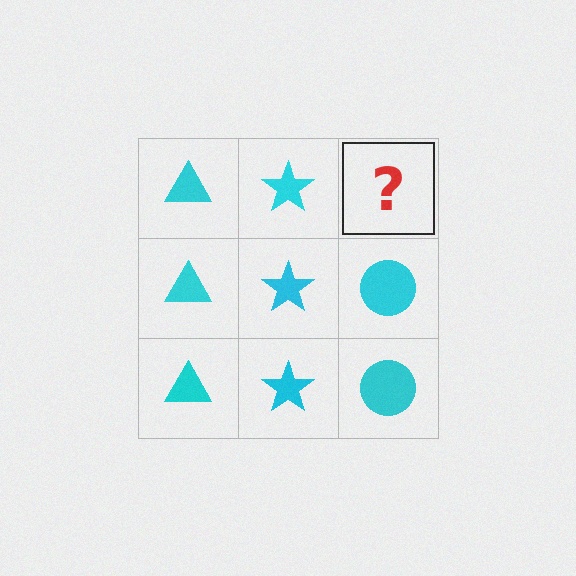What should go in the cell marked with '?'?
The missing cell should contain a cyan circle.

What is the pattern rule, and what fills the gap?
The rule is that each column has a consistent shape. The gap should be filled with a cyan circle.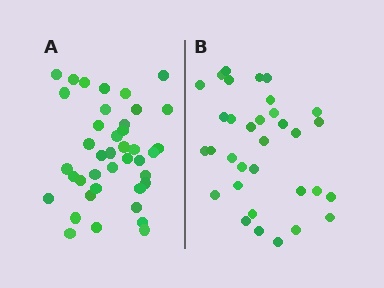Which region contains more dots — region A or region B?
Region A (the left region) has more dots.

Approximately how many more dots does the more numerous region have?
Region A has roughly 8 or so more dots than region B.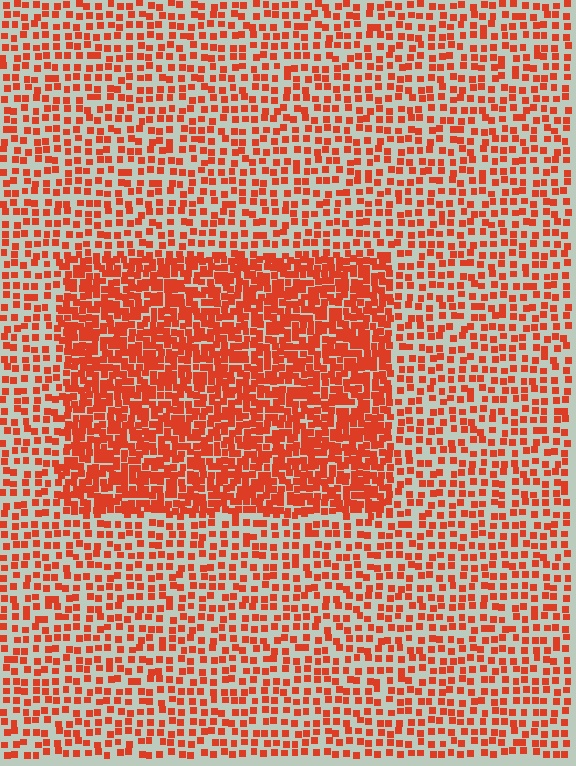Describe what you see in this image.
The image contains small red elements arranged at two different densities. A rectangle-shaped region is visible where the elements are more densely packed than the surrounding area.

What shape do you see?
I see a rectangle.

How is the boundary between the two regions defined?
The boundary is defined by a change in element density (approximately 2.1x ratio). All elements are the same color, size, and shape.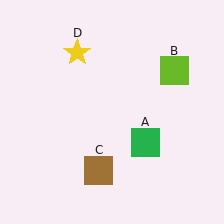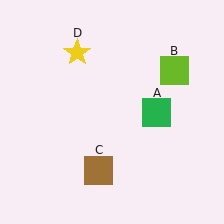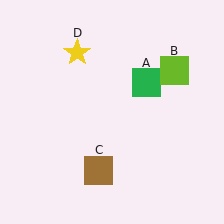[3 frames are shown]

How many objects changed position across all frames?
1 object changed position: green square (object A).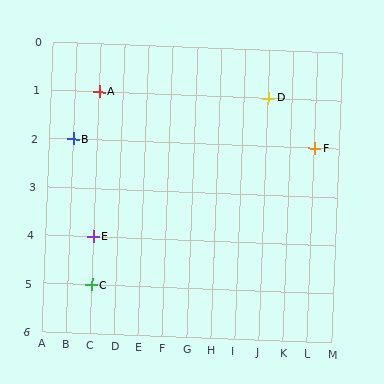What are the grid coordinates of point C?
Point C is at grid coordinates (C, 5).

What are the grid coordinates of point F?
Point F is at grid coordinates (L, 2).